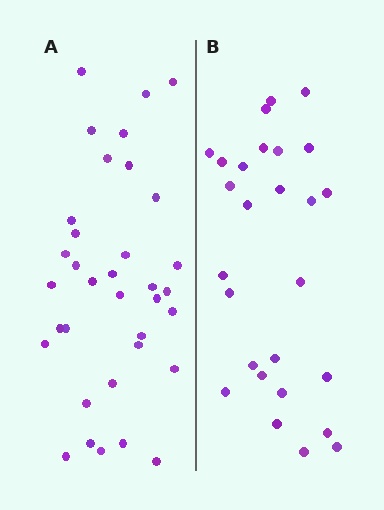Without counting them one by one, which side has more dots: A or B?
Region A (the left region) has more dots.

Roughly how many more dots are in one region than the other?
Region A has roughly 8 or so more dots than region B.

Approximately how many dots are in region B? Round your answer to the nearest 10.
About 30 dots. (The exact count is 27, which rounds to 30.)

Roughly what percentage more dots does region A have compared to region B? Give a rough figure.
About 30% more.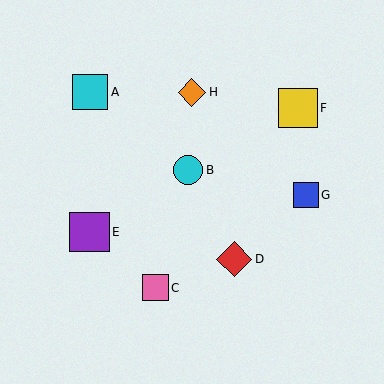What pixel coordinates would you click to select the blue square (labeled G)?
Click at (306, 195) to select the blue square G.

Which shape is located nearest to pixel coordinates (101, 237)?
The purple square (labeled E) at (89, 232) is nearest to that location.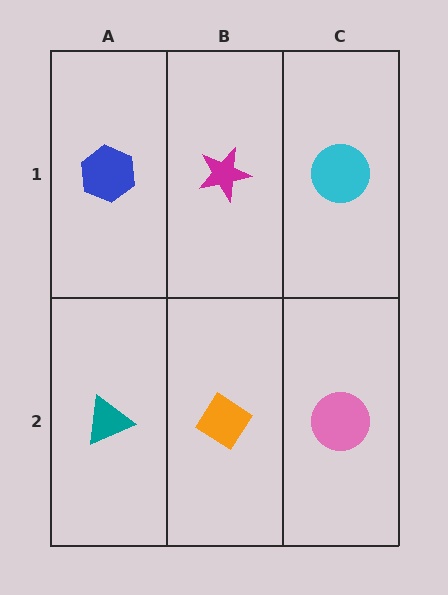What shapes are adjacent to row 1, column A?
A teal triangle (row 2, column A), a magenta star (row 1, column B).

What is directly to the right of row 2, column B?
A pink circle.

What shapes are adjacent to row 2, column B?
A magenta star (row 1, column B), a teal triangle (row 2, column A), a pink circle (row 2, column C).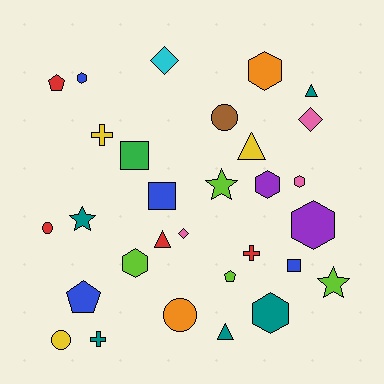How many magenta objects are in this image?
There are no magenta objects.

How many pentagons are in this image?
There are 3 pentagons.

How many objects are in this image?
There are 30 objects.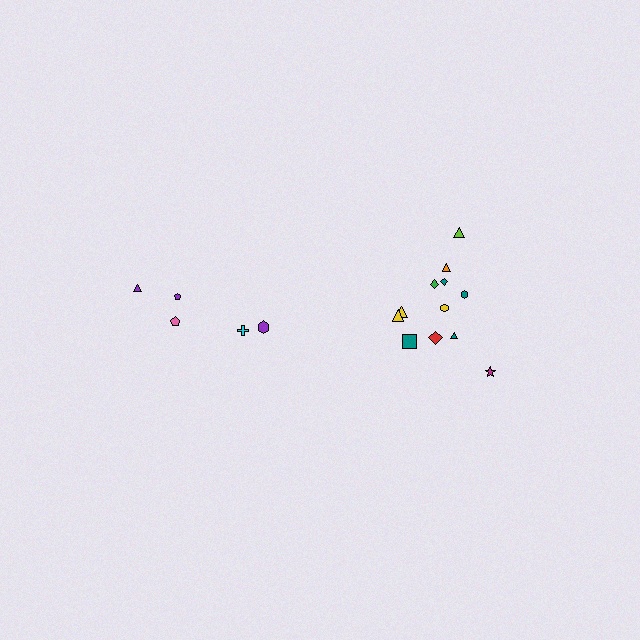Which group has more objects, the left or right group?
The right group.